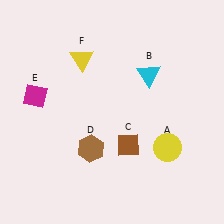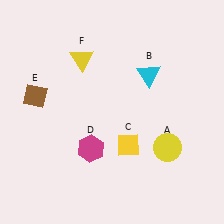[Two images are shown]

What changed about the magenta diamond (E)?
In Image 1, E is magenta. In Image 2, it changed to brown.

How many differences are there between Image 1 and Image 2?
There are 3 differences between the two images.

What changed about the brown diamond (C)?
In Image 1, C is brown. In Image 2, it changed to yellow.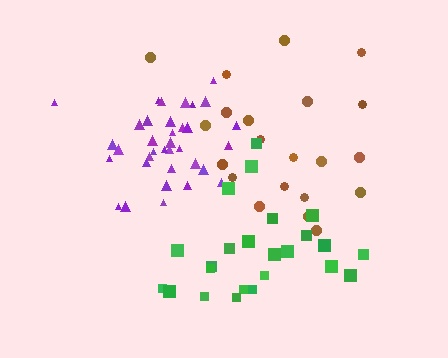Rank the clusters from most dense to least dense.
purple, brown, green.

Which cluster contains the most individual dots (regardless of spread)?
Purple (35).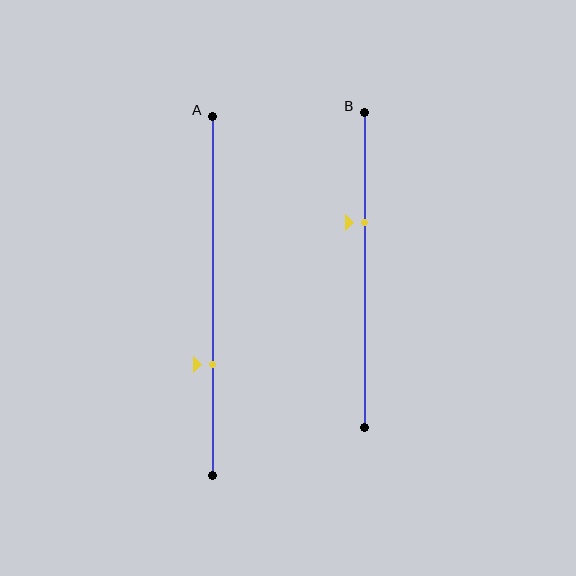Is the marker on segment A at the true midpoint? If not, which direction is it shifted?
No, the marker on segment A is shifted downward by about 19% of the segment length.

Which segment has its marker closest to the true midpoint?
Segment B has its marker closest to the true midpoint.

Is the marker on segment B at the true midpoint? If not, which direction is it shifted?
No, the marker on segment B is shifted upward by about 15% of the segment length.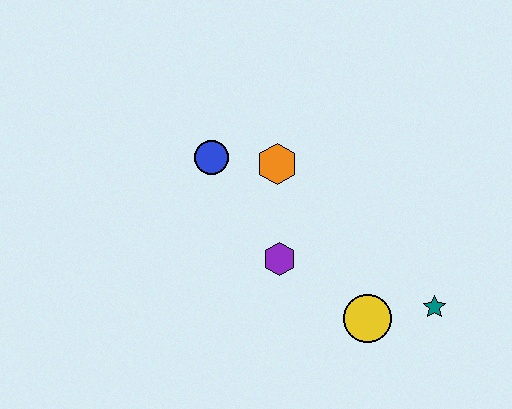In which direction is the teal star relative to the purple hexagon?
The teal star is to the right of the purple hexagon.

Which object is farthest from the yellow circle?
The blue circle is farthest from the yellow circle.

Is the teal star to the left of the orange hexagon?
No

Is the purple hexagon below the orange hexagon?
Yes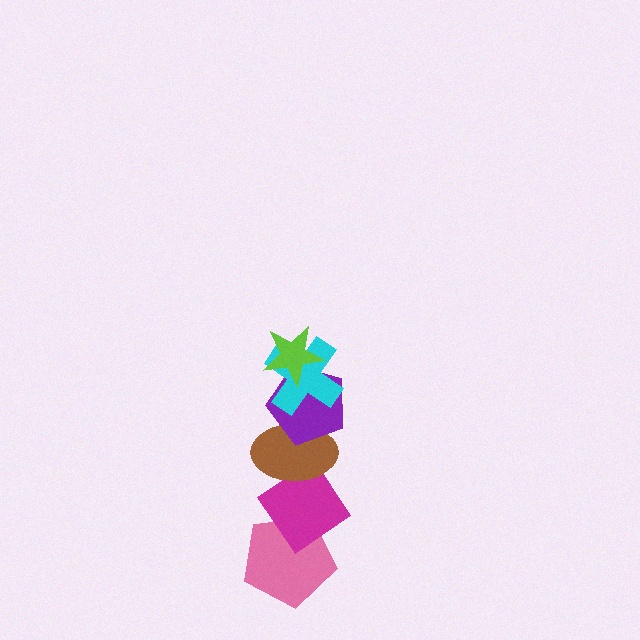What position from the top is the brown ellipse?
The brown ellipse is 4th from the top.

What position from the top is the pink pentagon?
The pink pentagon is 6th from the top.